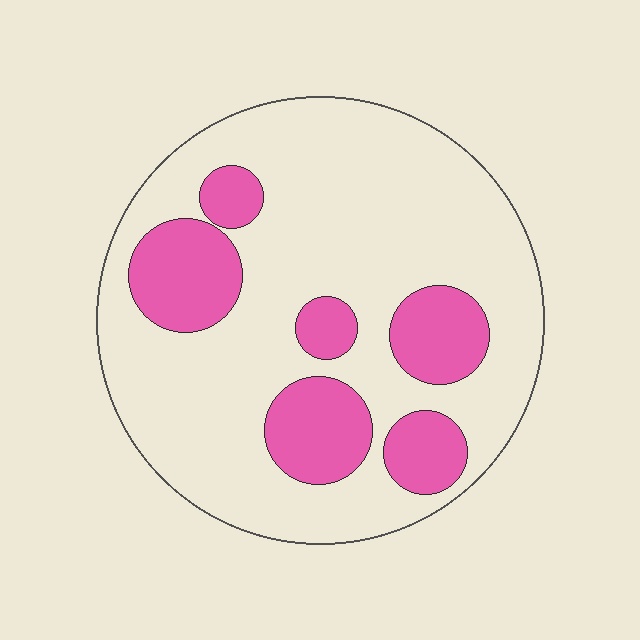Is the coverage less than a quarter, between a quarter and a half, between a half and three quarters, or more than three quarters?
Between a quarter and a half.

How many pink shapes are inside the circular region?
6.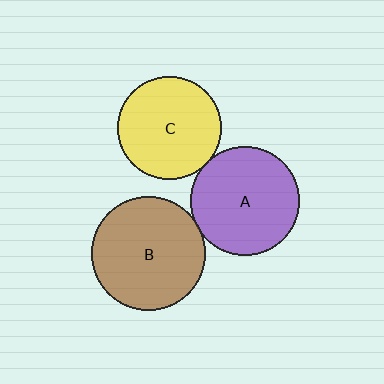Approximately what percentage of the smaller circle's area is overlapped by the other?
Approximately 5%.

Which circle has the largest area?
Circle B (brown).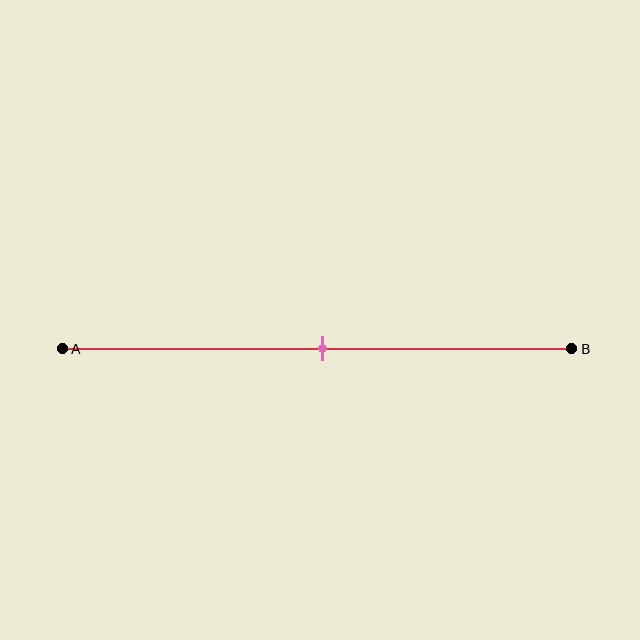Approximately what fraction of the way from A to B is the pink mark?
The pink mark is approximately 50% of the way from A to B.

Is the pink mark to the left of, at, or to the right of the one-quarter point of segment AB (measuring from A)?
The pink mark is to the right of the one-quarter point of segment AB.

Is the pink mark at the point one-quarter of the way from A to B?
No, the mark is at about 50% from A, not at the 25% one-quarter point.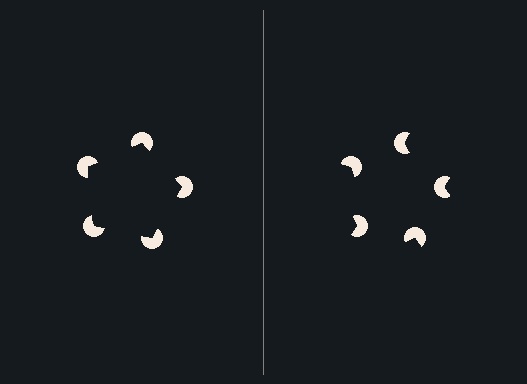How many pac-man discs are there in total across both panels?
10 — 5 on each side.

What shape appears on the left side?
An illusory pentagon.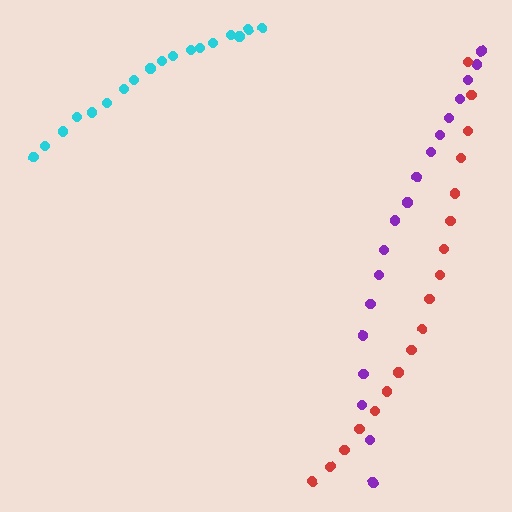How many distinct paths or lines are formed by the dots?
There are 3 distinct paths.